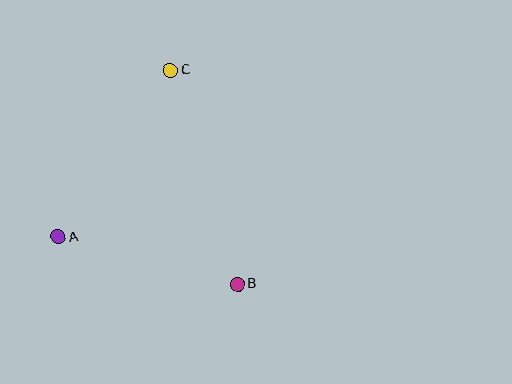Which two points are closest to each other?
Points A and B are closest to each other.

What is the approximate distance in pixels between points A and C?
The distance between A and C is approximately 201 pixels.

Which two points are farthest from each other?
Points B and C are farthest from each other.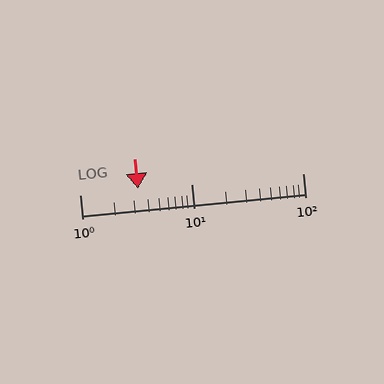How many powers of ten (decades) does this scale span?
The scale spans 2 decades, from 1 to 100.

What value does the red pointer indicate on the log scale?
The pointer indicates approximately 3.3.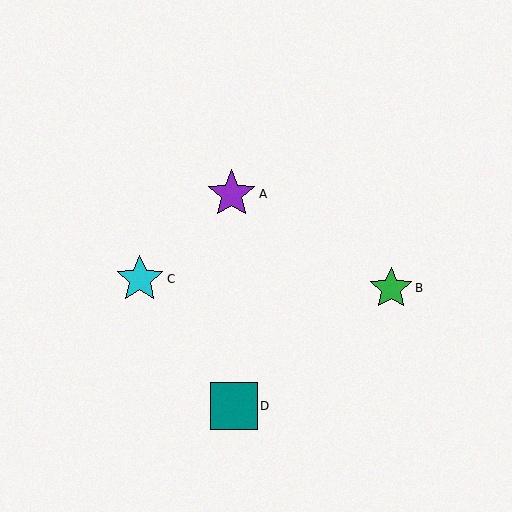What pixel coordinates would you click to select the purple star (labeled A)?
Click at (232, 194) to select the purple star A.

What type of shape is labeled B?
Shape B is a green star.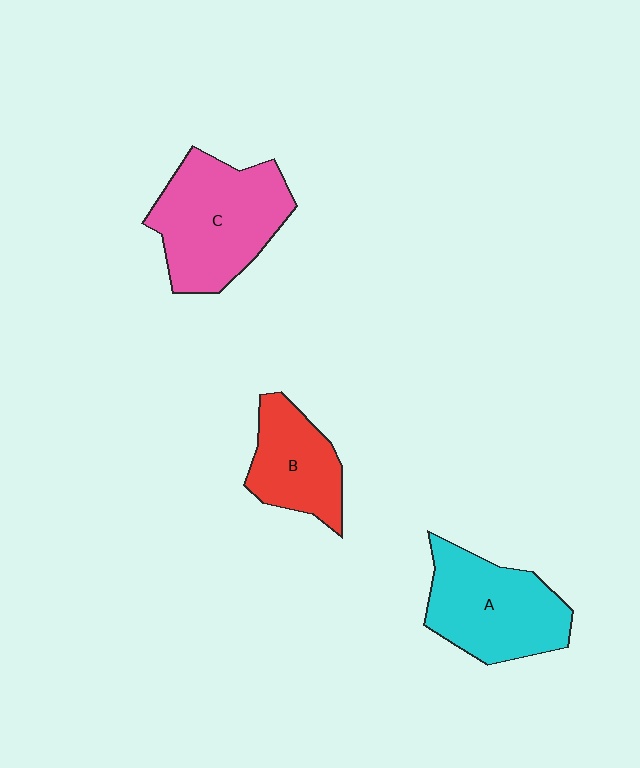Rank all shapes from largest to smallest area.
From largest to smallest: C (pink), A (cyan), B (red).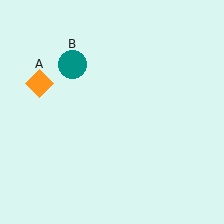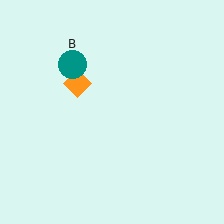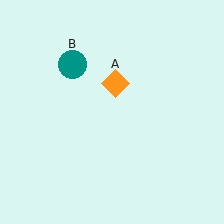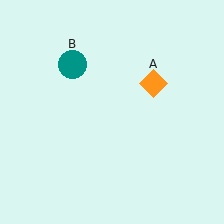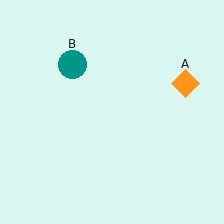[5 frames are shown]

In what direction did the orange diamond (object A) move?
The orange diamond (object A) moved right.